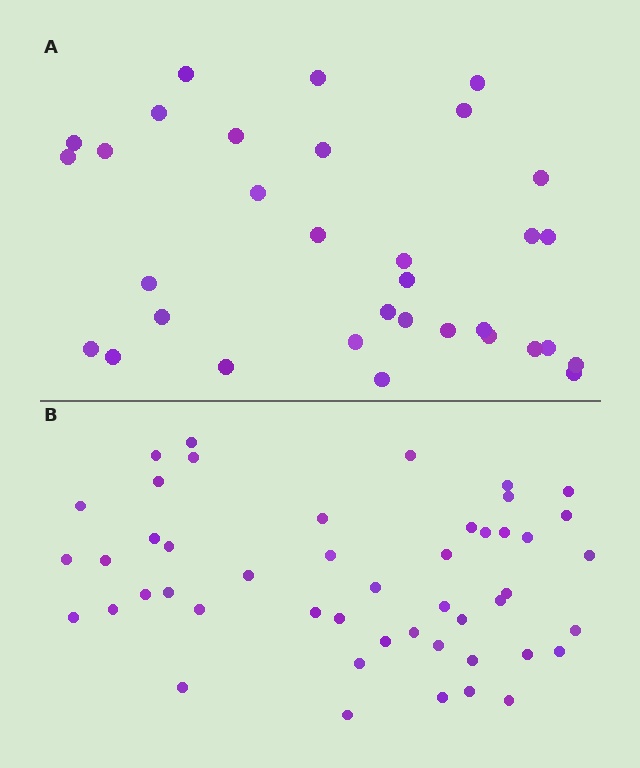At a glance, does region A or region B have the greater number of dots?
Region B (the bottom region) has more dots.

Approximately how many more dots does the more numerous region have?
Region B has approximately 15 more dots than region A.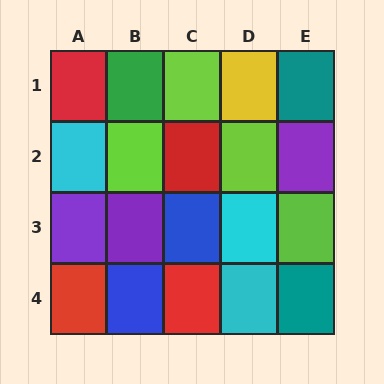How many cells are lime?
4 cells are lime.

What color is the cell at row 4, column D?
Cyan.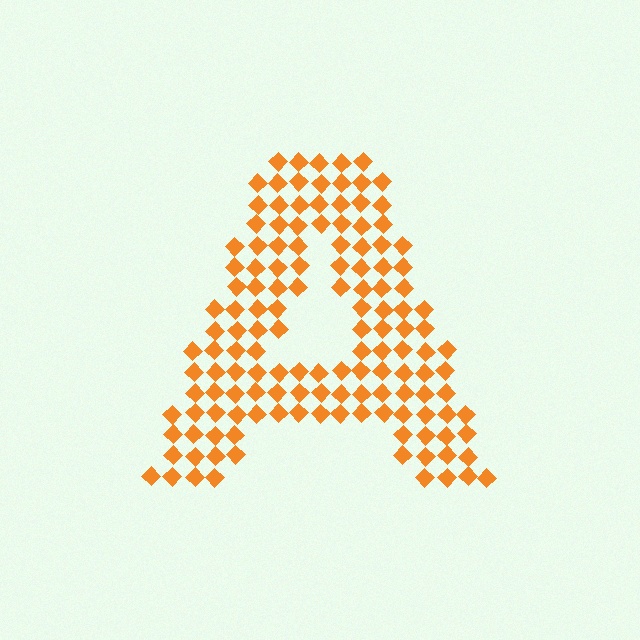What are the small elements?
The small elements are diamonds.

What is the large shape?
The large shape is the letter A.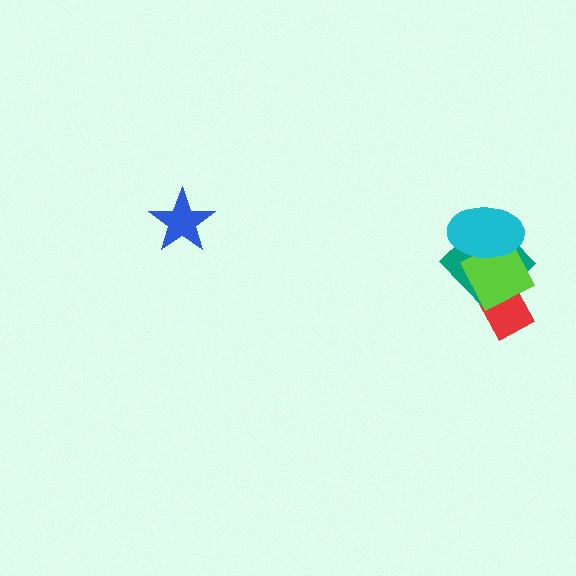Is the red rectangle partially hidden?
Yes, it is partially covered by another shape.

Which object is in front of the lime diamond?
The cyan ellipse is in front of the lime diamond.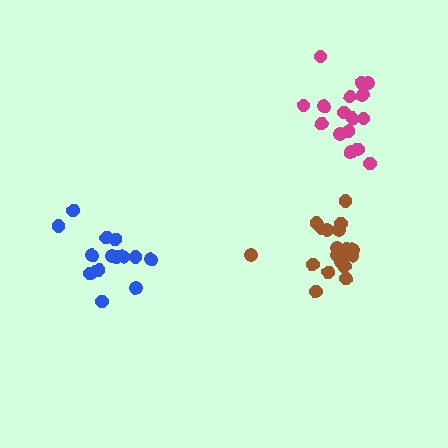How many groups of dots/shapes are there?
There are 3 groups.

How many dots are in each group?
Group 1: 19 dots, Group 2: 14 dots, Group 3: 16 dots (49 total).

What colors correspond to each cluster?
The clusters are colored: brown, blue, magenta.